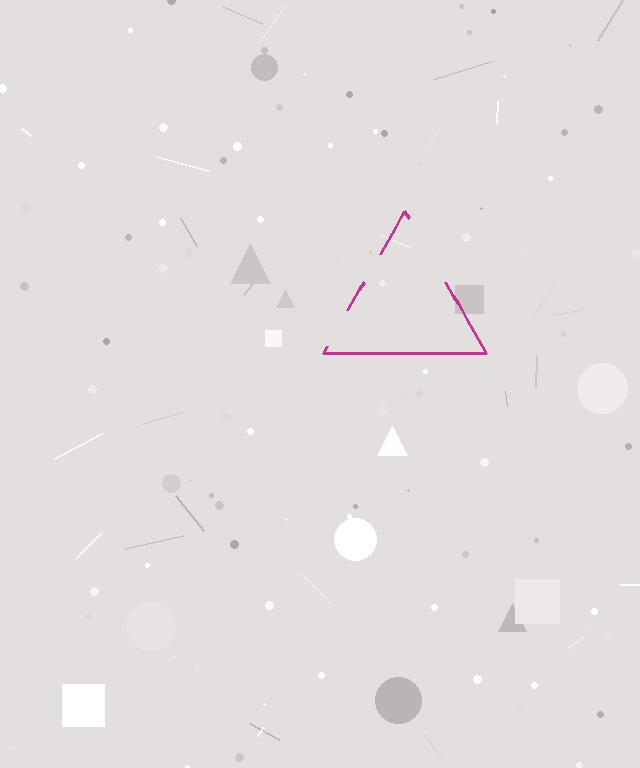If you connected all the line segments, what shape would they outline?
They would outline a triangle.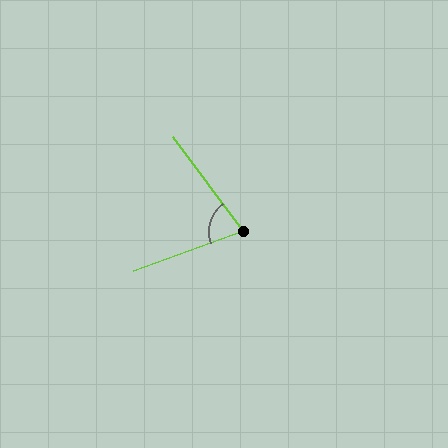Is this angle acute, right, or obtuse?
It is acute.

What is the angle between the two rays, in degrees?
Approximately 73 degrees.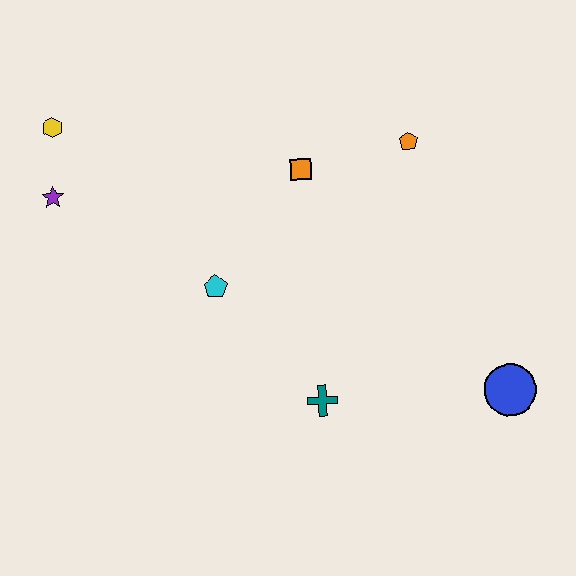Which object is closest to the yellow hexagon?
The purple star is closest to the yellow hexagon.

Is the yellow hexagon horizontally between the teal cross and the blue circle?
No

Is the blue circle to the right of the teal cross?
Yes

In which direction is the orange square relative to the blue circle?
The orange square is above the blue circle.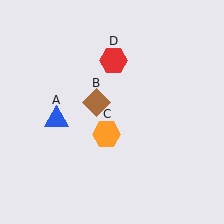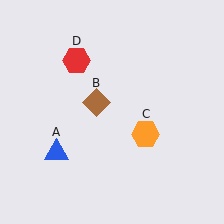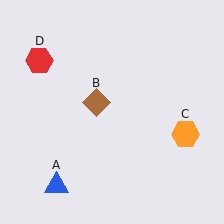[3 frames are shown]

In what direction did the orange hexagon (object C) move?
The orange hexagon (object C) moved right.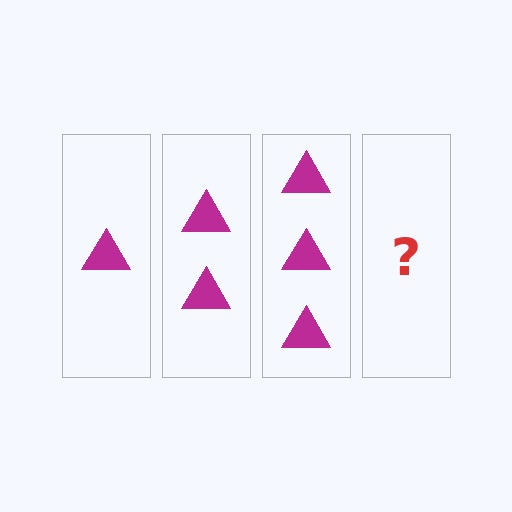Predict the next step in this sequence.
The next step is 4 triangles.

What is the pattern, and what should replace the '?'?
The pattern is that each step adds one more triangle. The '?' should be 4 triangles.